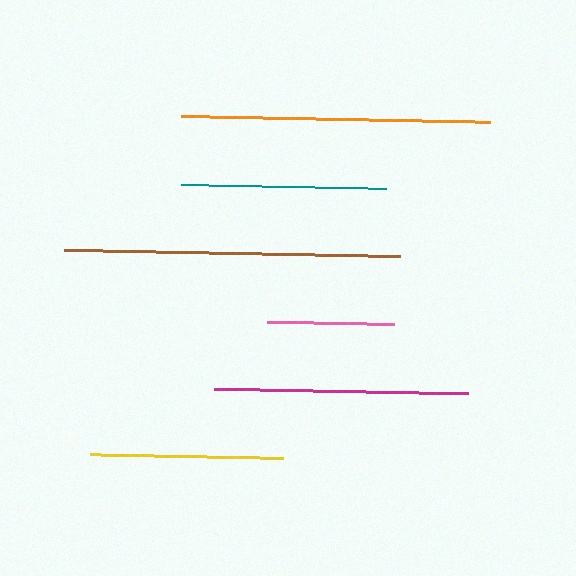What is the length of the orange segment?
The orange segment is approximately 309 pixels long.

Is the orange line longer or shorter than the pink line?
The orange line is longer than the pink line.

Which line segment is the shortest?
The pink line is the shortest at approximately 127 pixels.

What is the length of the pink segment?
The pink segment is approximately 127 pixels long.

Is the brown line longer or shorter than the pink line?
The brown line is longer than the pink line.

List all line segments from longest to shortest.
From longest to shortest: brown, orange, magenta, teal, yellow, pink.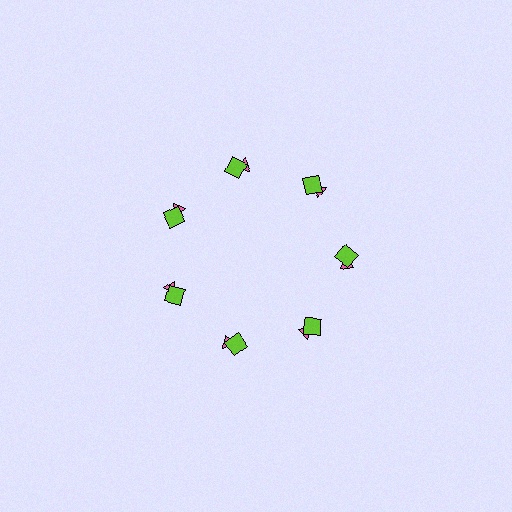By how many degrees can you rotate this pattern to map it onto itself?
The pattern maps onto itself every 51 degrees of rotation.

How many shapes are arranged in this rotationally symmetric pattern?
There are 14 shapes, arranged in 7 groups of 2.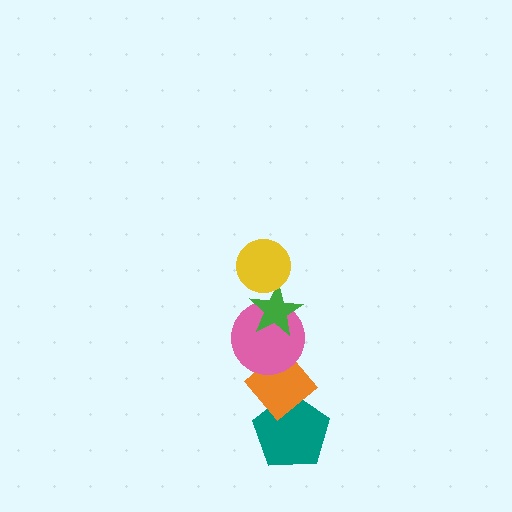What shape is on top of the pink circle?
The green star is on top of the pink circle.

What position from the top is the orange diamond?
The orange diamond is 4th from the top.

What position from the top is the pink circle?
The pink circle is 3rd from the top.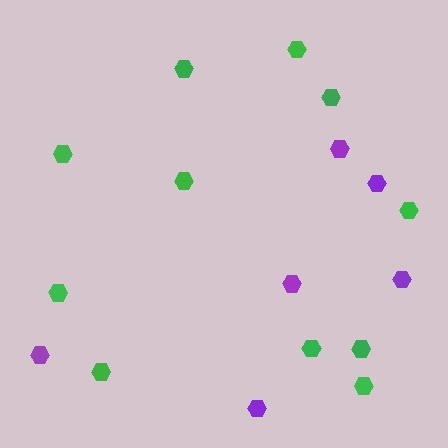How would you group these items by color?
There are 2 groups: one group of purple hexagons (6) and one group of green hexagons (11).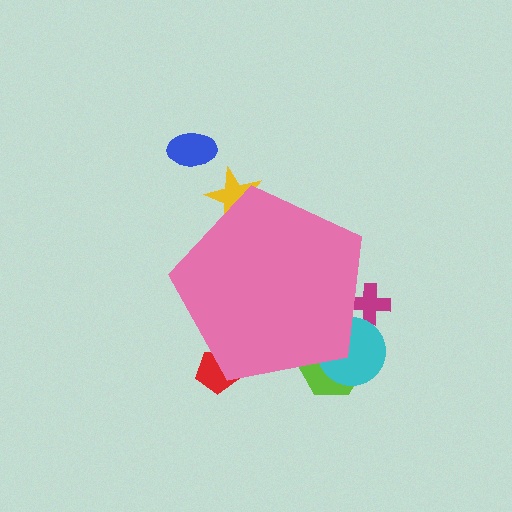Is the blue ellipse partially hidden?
No, the blue ellipse is fully visible.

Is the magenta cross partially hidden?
Yes, the magenta cross is partially hidden behind the pink pentagon.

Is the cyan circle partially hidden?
Yes, the cyan circle is partially hidden behind the pink pentagon.